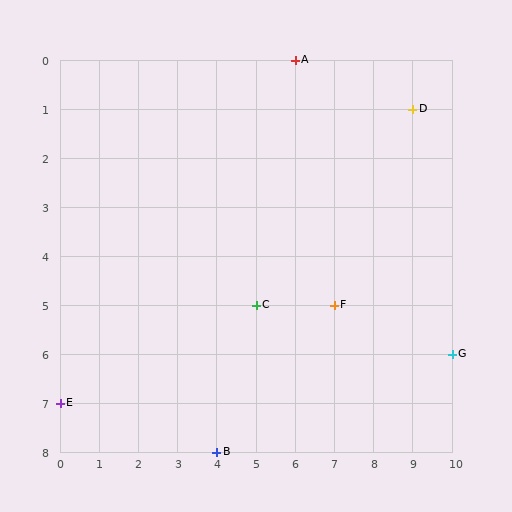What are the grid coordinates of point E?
Point E is at grid coordinates (0, 7).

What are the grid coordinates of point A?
Point A is at grid coordinates (6, 0).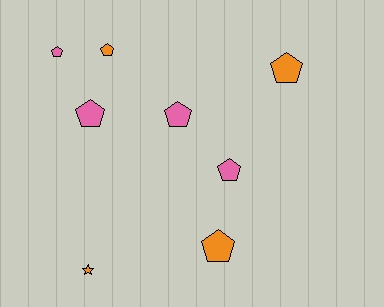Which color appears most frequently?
Orange, with 4 objects.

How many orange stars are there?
There is 1 orange star.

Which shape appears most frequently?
Pentagon, with 7 objects.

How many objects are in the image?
There are 8 objects.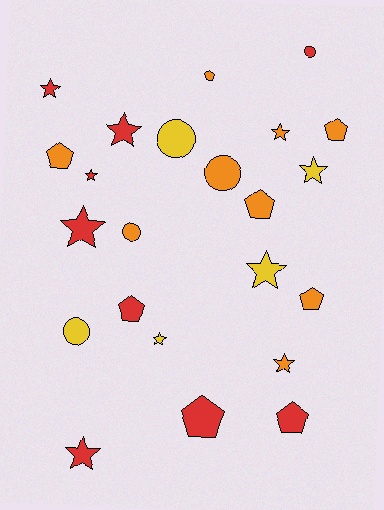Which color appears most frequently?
Orange, with 9 objects.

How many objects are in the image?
There are 23 objects.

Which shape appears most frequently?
Star, with 10 objects.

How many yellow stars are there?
There are 3 yellow stars.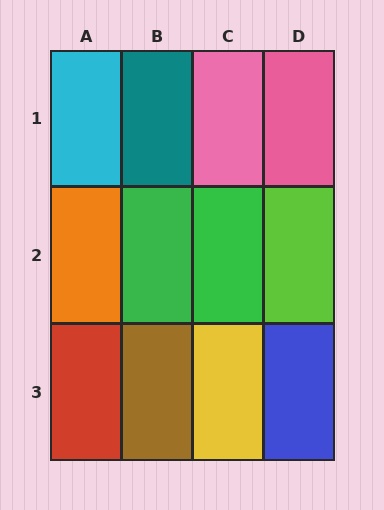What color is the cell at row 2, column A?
Orange.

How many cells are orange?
1 cell is orange.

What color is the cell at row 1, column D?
Pink.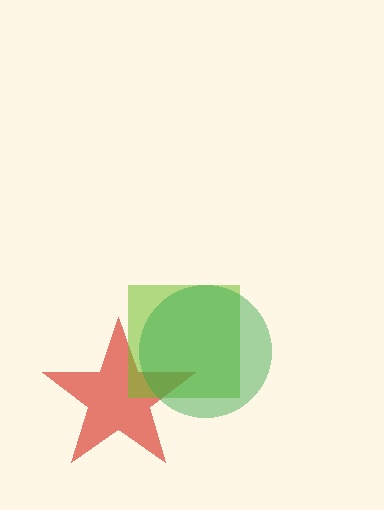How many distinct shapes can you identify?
There are 3 distinct shapes: a red star, a lime square, a green circle.